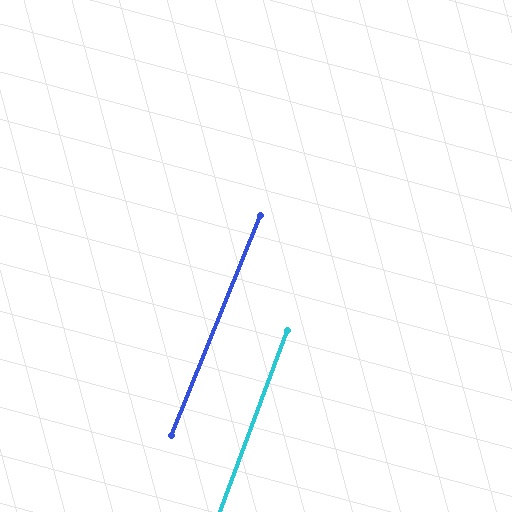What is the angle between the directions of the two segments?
Approximately 2 degrees.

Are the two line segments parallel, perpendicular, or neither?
Parallel — their directions differ by only 1.8°.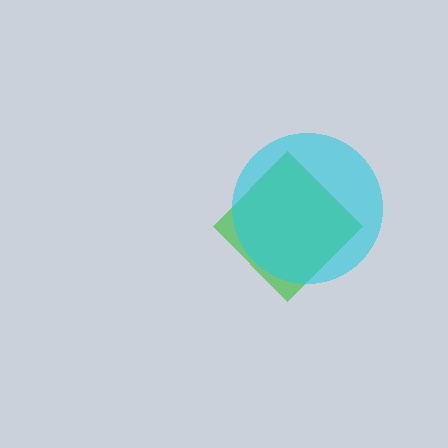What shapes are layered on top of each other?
The layered shapes are: a green diamond, a cyan circle.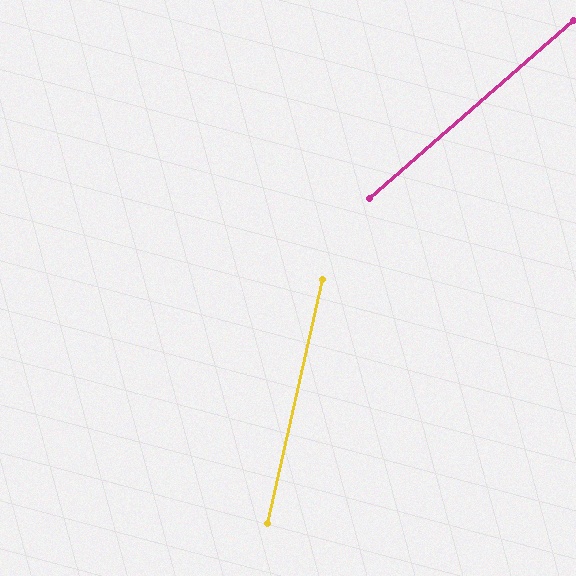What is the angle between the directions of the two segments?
Approximately 36 degrees.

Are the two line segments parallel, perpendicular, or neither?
Neither parallel nor perpendicular — they differ by about 36°.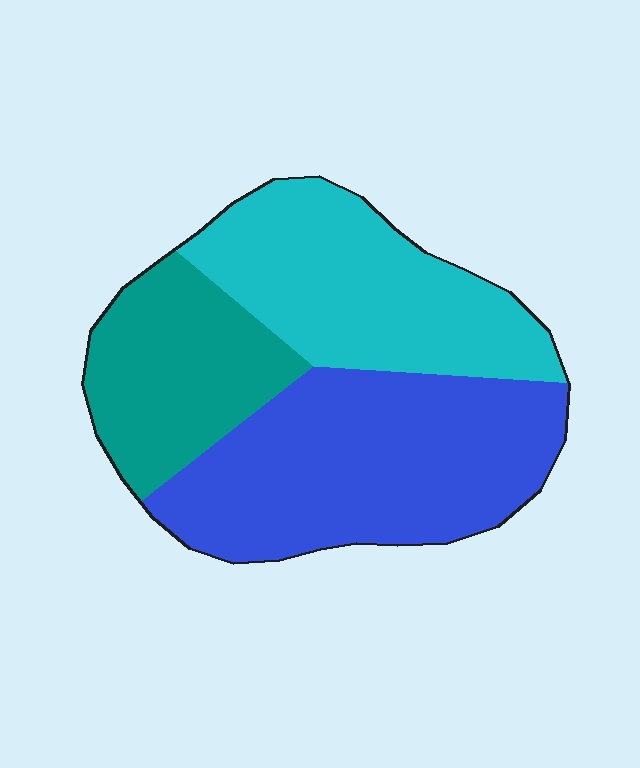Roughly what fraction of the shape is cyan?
Cyan takes up between a sixth and a third of the shape.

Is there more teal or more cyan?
Cyan.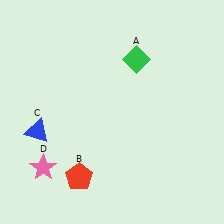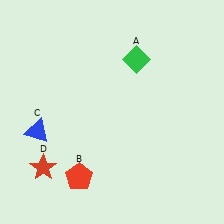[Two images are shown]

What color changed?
The star (D) changed from pink in Image 1 to red in Image 2.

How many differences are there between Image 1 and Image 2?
There is 1 difference between the two images.